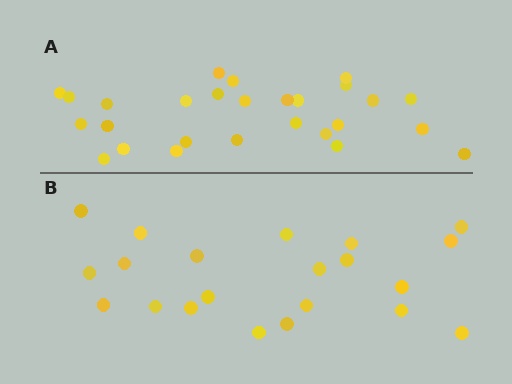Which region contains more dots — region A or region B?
Region A (the top region) has more dots.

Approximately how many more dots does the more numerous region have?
Region A has about 6 more dots than region B.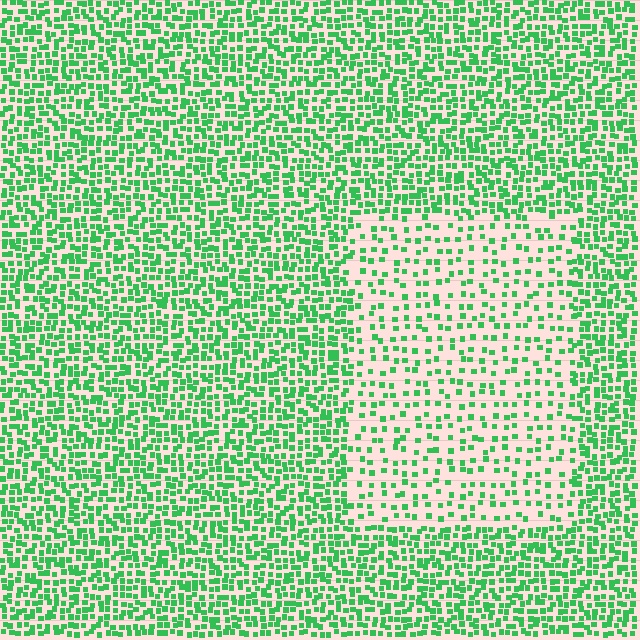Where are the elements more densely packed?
The elements are more densely packed outside the rectangle boundary.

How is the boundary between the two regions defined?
The boundary is defined by a change in element density (approximately 2.2x ratio). All elements are the same color, size, and shape.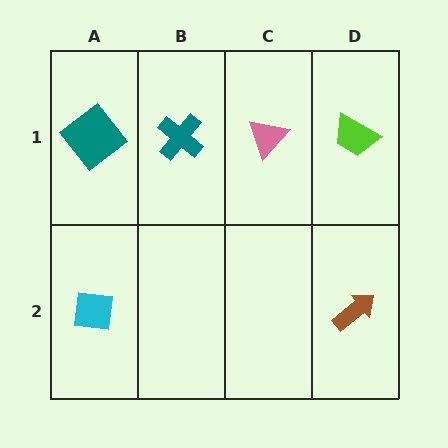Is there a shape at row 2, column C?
No, that cell is empty.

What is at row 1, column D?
A lime trapezoid.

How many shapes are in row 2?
2 shapes.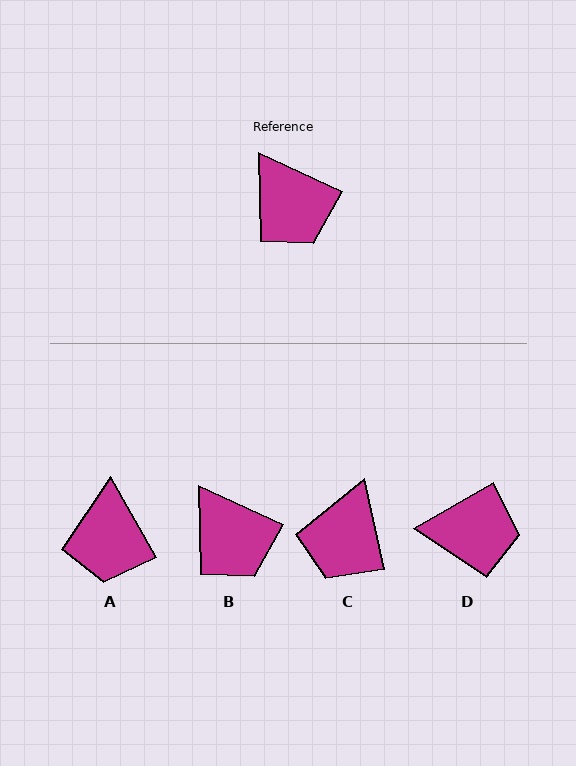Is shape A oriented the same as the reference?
No, it is off by about 35 degrees.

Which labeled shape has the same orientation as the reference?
B.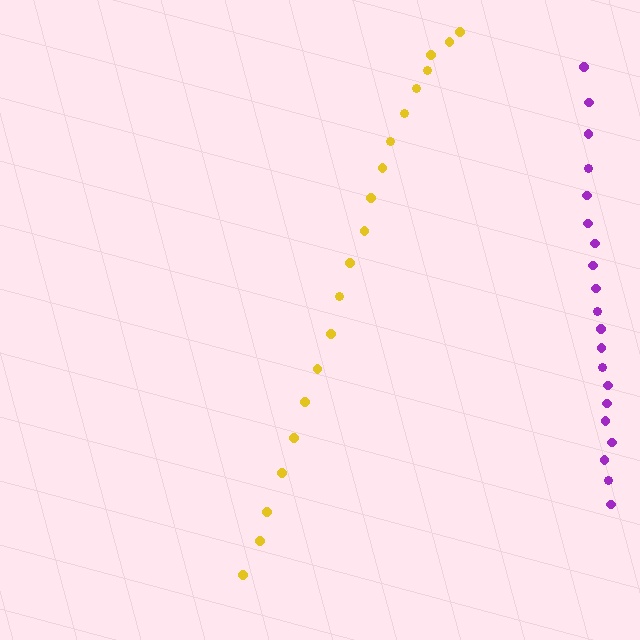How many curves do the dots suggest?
There are 2 distinct paths.